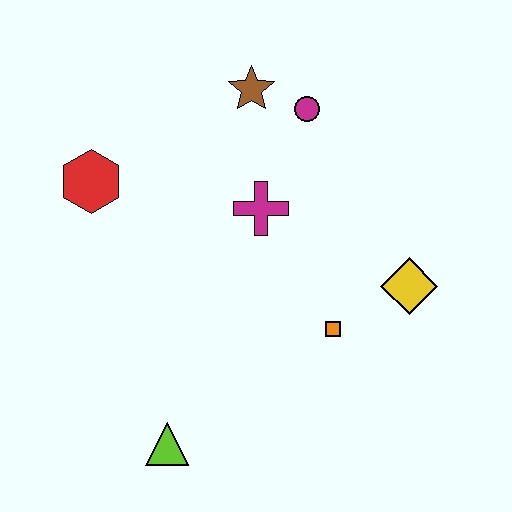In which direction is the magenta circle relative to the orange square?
The magenta circle is above the orange square.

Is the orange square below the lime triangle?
No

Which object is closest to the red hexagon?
The magenta cross is closest to the red hexagon.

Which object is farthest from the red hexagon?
The yellow diamond is farthest from the red hexagon.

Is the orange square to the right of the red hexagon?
Yes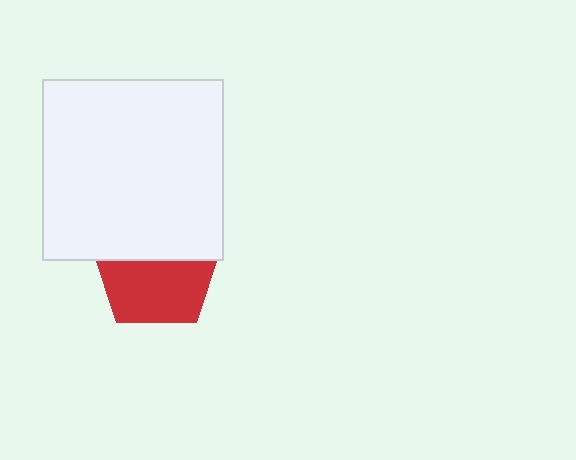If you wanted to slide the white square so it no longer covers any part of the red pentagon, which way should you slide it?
Slide it up — that is the most direct way to separate the two shapes.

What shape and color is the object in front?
The object in front is a white square.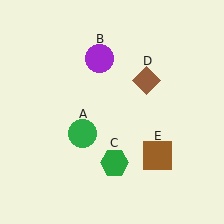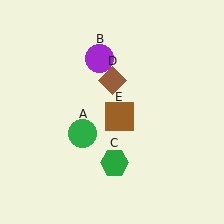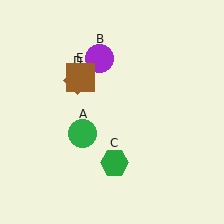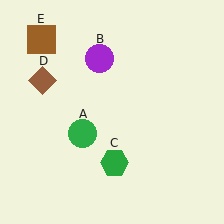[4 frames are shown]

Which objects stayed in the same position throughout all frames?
Green circle (object A) and purple circle (object B) and green hexagon (object C) remained stationary.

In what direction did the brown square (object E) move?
The brown square (object E) moved up and to the left.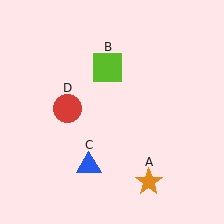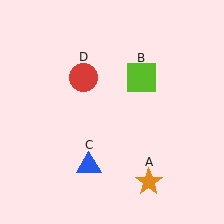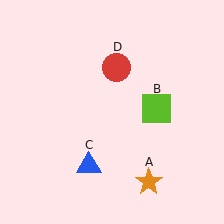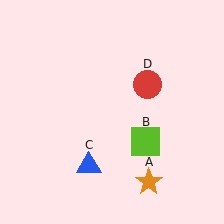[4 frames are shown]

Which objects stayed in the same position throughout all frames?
Orange star (object A) and blue triangle (object C) remained stationary.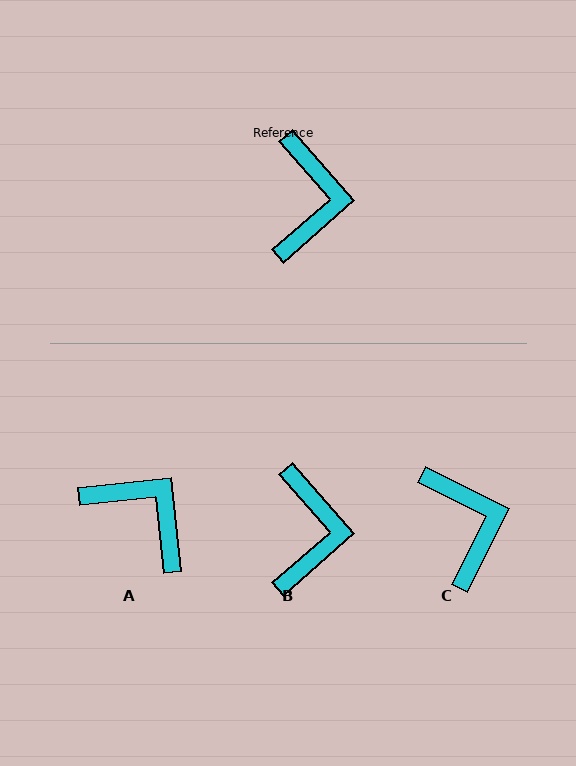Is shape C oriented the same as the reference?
No, it is off by about 22 degrees.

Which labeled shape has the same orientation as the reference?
B.